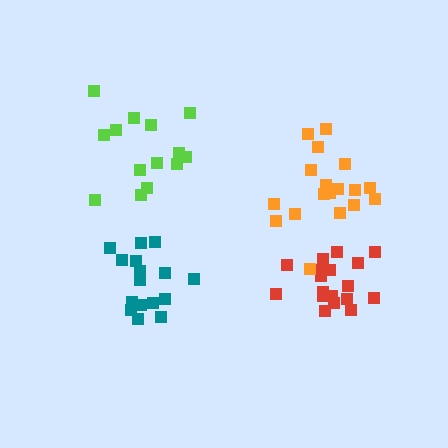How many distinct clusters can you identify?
There are 4 distinct clusters.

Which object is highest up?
The lime cluster is topmost.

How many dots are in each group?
Group 1: 16 dots, Group 2: 14 dots, Group 3: 18 dots, Group 4: 18 dots (66 total).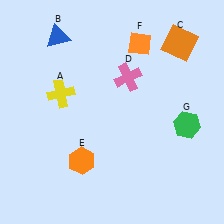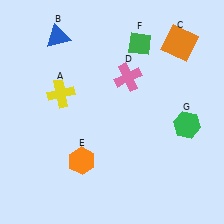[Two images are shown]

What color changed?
The diamond (F) changed from orange in Image 1 to green in Image 2.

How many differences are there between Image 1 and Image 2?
There is 1 difference between the two images.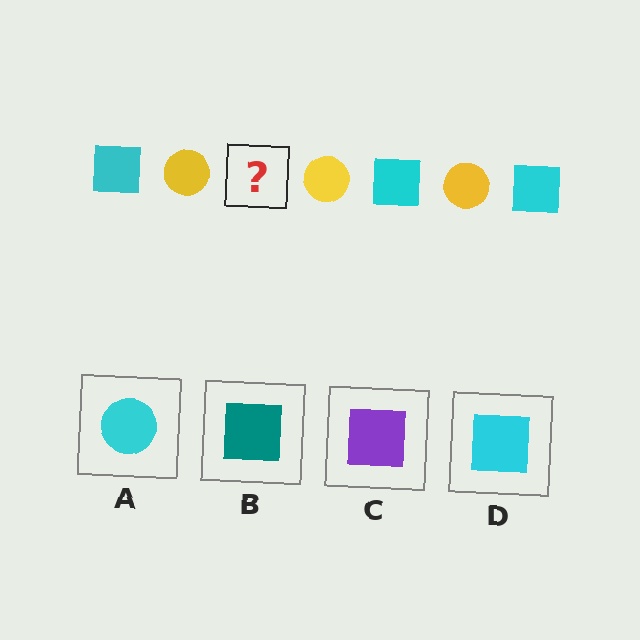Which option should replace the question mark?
Option D.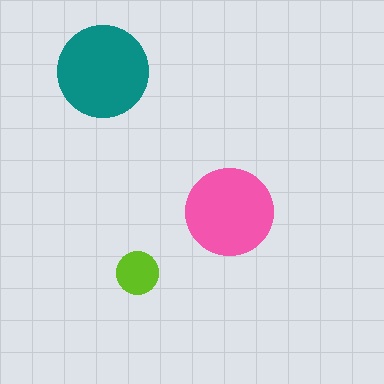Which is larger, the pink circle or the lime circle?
The pink one.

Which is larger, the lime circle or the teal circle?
The teal one.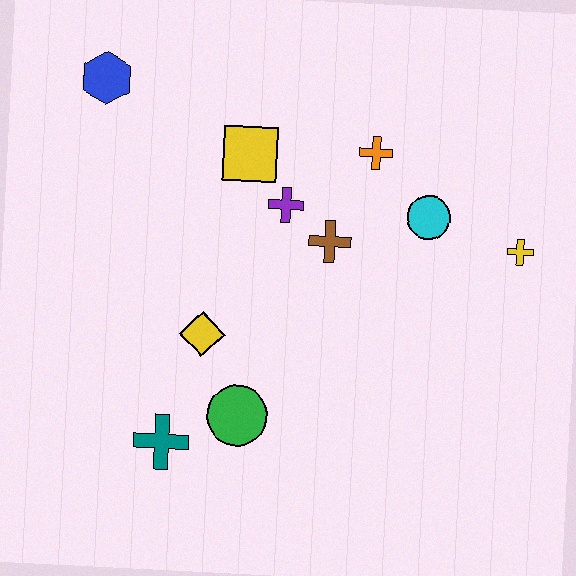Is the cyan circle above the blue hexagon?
No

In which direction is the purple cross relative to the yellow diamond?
The purple cross is above the yellow diamond.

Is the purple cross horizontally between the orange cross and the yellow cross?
No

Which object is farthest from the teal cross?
The yellow cross is farthest from the teal cross.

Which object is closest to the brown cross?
The purple cross is closest to the brown cross.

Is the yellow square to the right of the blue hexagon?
Yes